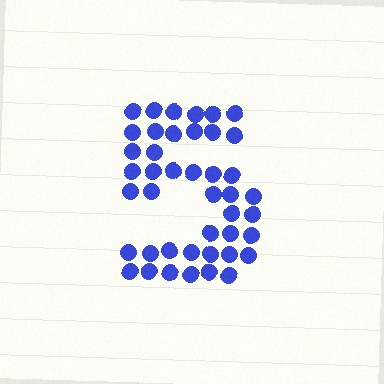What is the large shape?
The large shape is the digit 5.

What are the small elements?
The small elements are circles.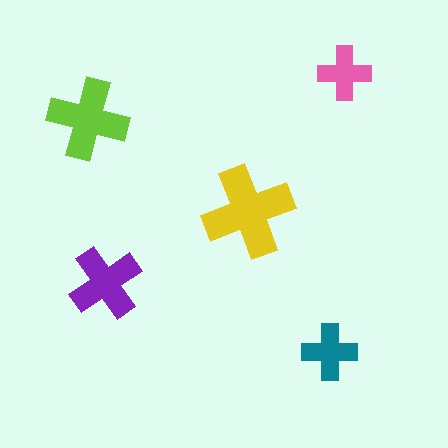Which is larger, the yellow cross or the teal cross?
The yellow one.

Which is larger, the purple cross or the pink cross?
The purple one.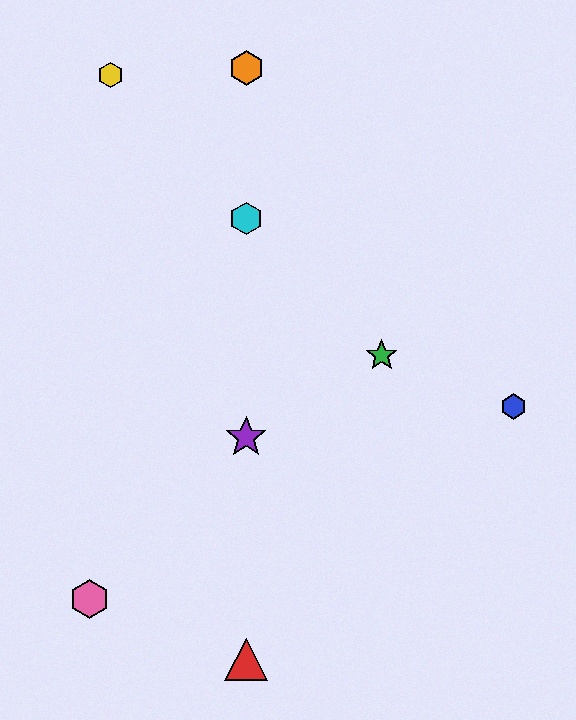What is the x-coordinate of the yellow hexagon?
The yellow hexagon is at x≈110.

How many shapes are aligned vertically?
4 shapes (the red triangle, the purple star, the orange hexagon, the cyan hexagon) are aligned vertically.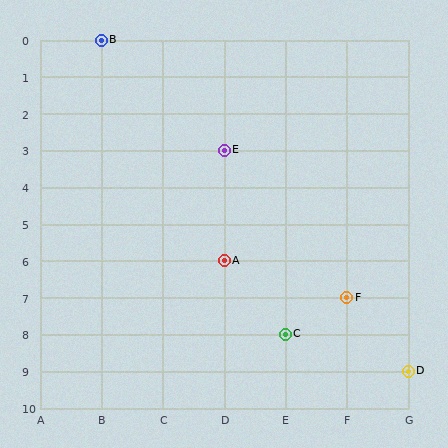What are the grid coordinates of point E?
Point E is at grid coordinates (D, 3).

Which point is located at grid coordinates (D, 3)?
Point E is at (D, 3).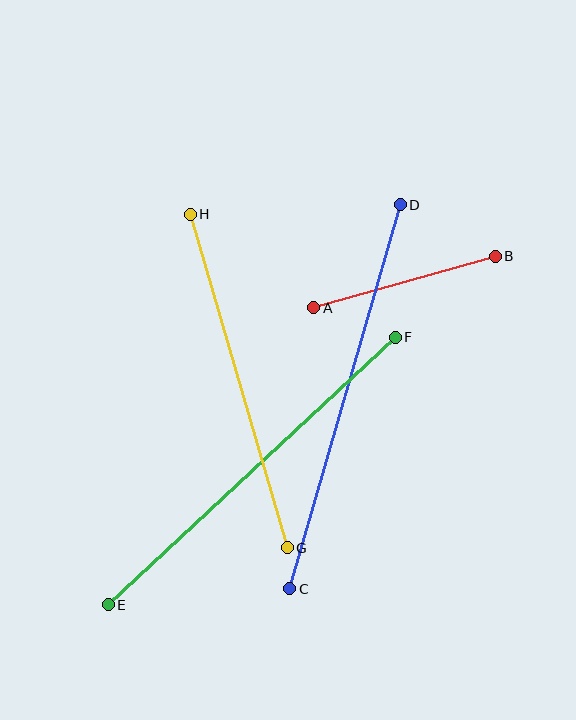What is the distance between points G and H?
The distance is approximately 347 pixels.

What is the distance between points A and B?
The distance is approximately 188 pixels.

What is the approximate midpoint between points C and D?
The midpoint is at approximately (345, 397) pixels.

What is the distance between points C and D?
The distance is approximately 399 pixels.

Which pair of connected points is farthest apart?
Points C and D are farthest apart.